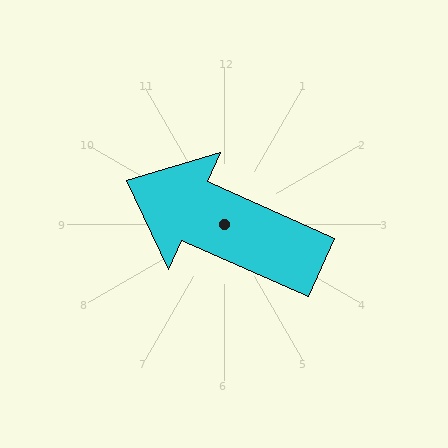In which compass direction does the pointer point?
Northwest.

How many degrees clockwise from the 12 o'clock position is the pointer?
Approximately 294 degrees.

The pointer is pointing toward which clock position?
Roughly 10 o'clock.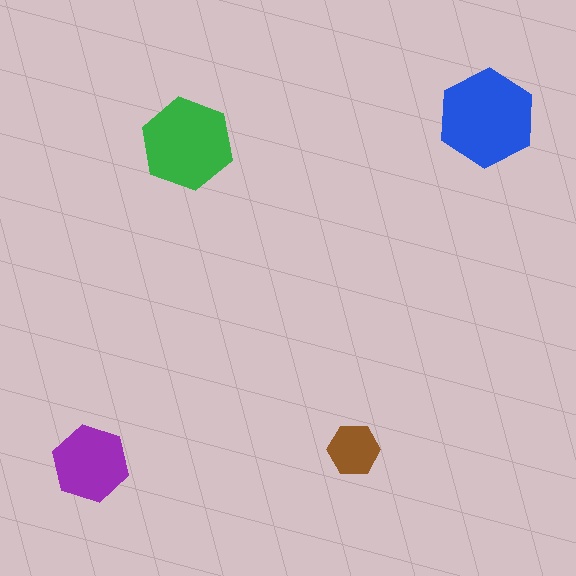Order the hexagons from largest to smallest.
the blue one, the green one, the purple one, the brown one.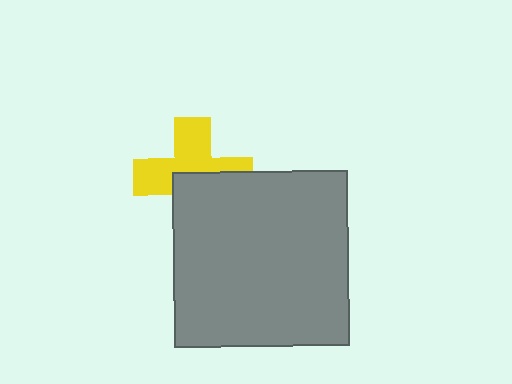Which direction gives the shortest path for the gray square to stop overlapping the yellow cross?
Moving down gives the shortest separation.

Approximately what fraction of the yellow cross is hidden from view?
Roughly 45% of the yellow cross is hidden behind the gray square.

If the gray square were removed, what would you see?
You would see the complete yellow cross.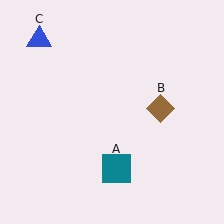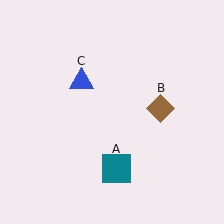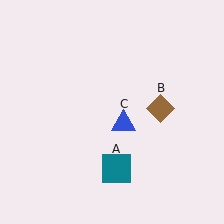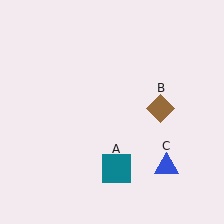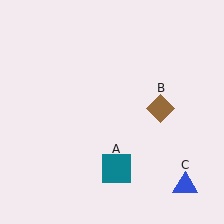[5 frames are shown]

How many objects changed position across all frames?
1 object changed position: blue triangle (object C).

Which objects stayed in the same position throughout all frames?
Teal square (object A) and brown diamond (object B) remained stationary.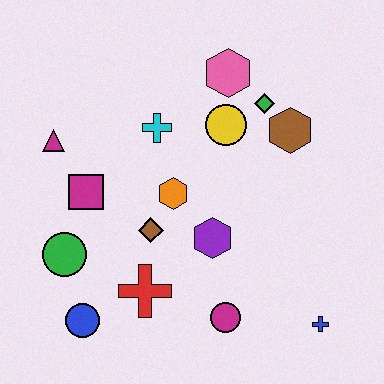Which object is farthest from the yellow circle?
The blue circle is farthest from the yellow circle.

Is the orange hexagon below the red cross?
No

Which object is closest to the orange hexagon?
The brown diamond is closest to the orange hexagon.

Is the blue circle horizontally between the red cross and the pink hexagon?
No